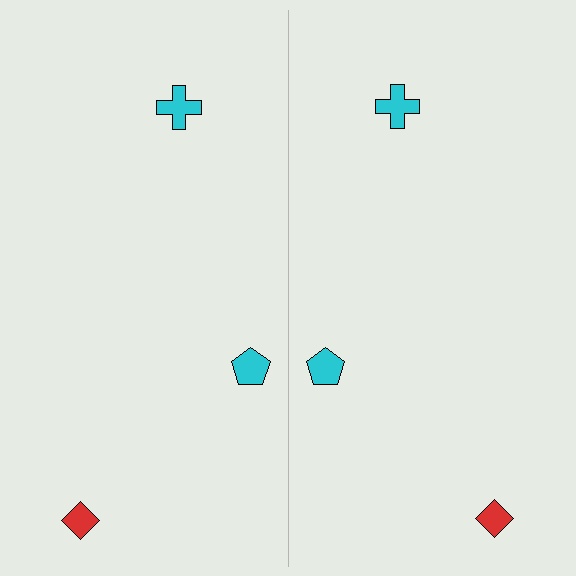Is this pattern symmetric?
Yes, this pattern has bilateral (reflection) symmetry.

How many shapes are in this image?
There are 6 shapes in this image.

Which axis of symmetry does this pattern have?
The pattern has a vertical axis of symmetry running through the center of the image.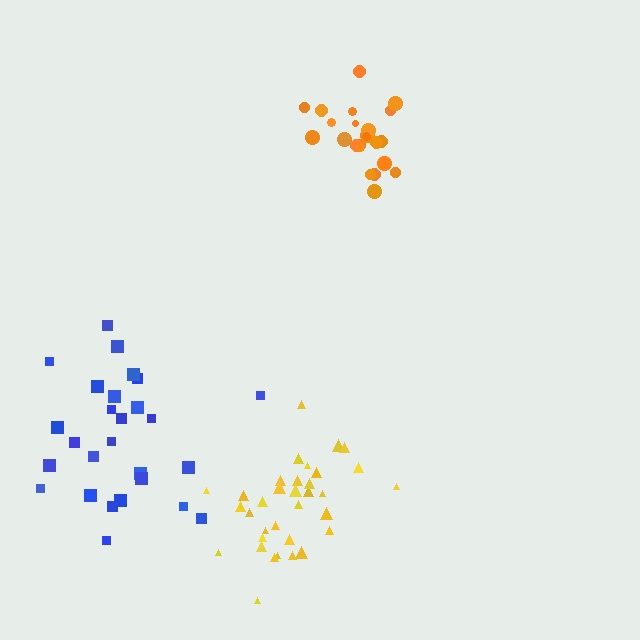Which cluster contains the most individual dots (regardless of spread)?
Yellow (34).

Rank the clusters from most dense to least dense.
orange, yellow, blue.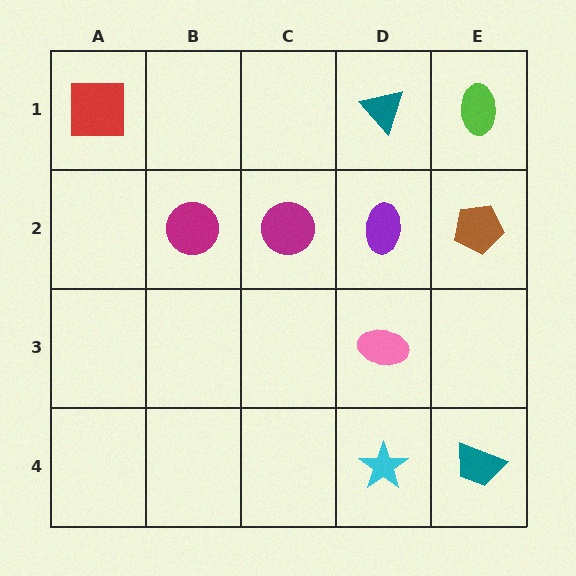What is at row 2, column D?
A purple ellipse.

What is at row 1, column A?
A red square.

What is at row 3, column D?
A pink ellipse.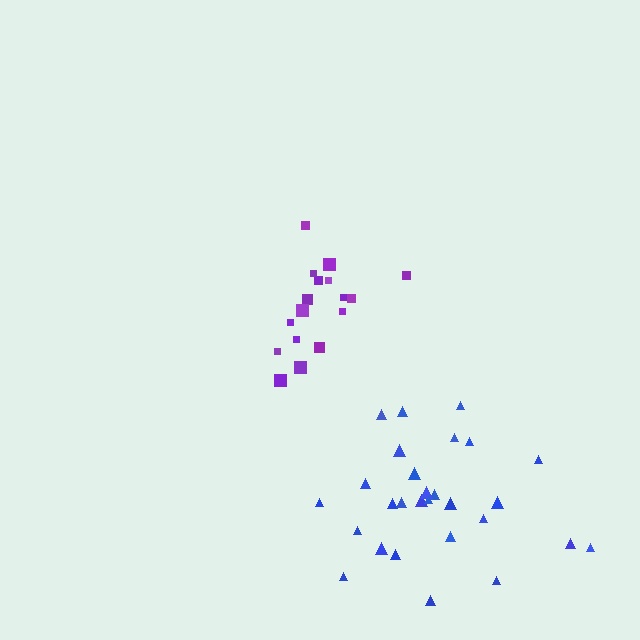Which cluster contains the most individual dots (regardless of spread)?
Blue (28).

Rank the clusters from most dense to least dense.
purple, blue.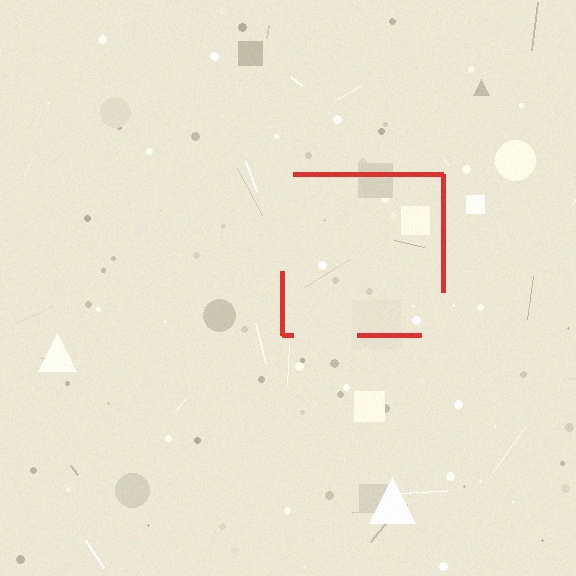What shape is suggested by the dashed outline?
The dashed outline suggests a square.